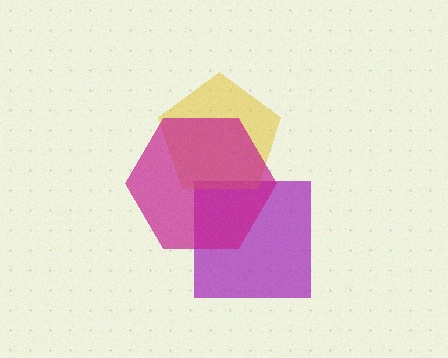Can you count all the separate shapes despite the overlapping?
Yes, there are 3 separate shapes.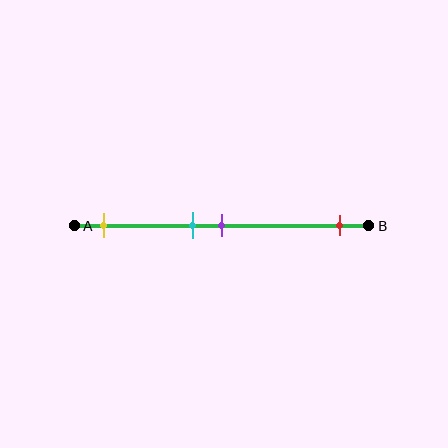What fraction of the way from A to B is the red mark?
The red mark is approximately 90% (0.9) of the way from A to B.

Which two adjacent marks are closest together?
The cyan and purple marks are the closest adjacent pair.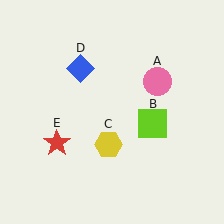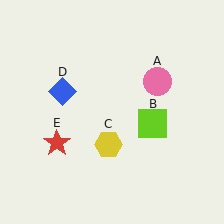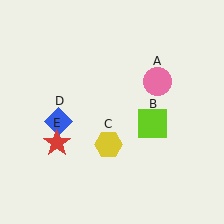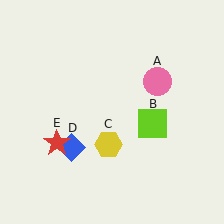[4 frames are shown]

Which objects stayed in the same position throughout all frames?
Pink circle (object A) and lime square (object B) and yellow hexagon (object C) and red star (object E) remained stationary.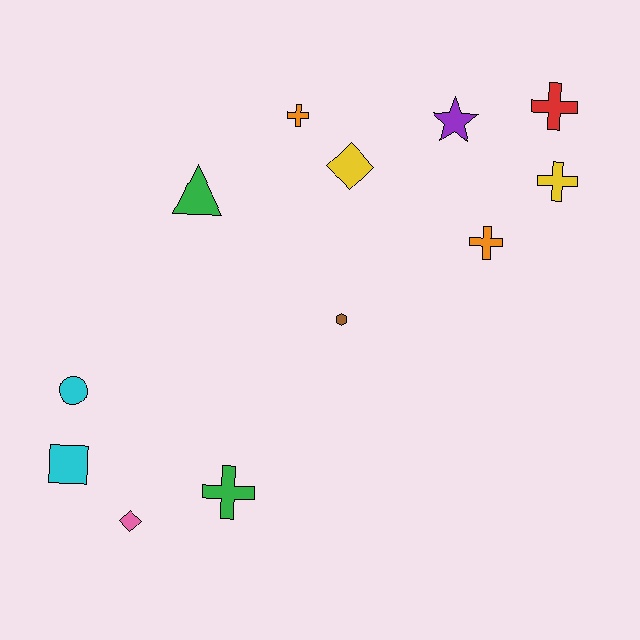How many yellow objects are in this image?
There are 2 yellow objects.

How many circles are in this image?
There is 1 circle.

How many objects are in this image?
There are 12 objects.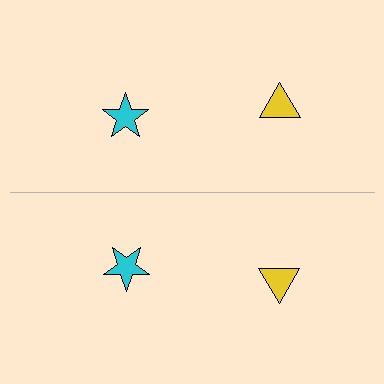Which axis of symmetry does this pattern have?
The pattern has a horizontal axis of symmetry running through the center of the image.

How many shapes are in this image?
There are 4 shapes in this image.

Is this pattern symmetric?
Yes, this pattern has bilateral (reflection) symmetry.